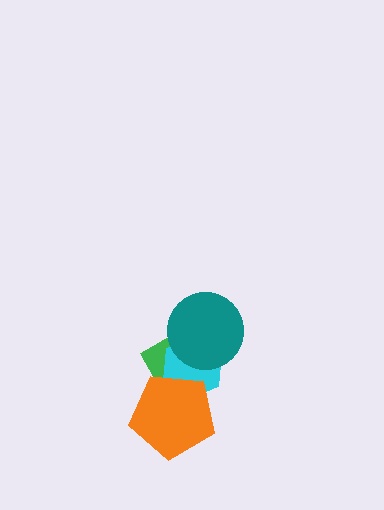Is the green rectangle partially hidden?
Yes, it is partially covered by another shape.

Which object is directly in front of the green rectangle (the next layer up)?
The cyan hexagon is directly in front of the green rectangle.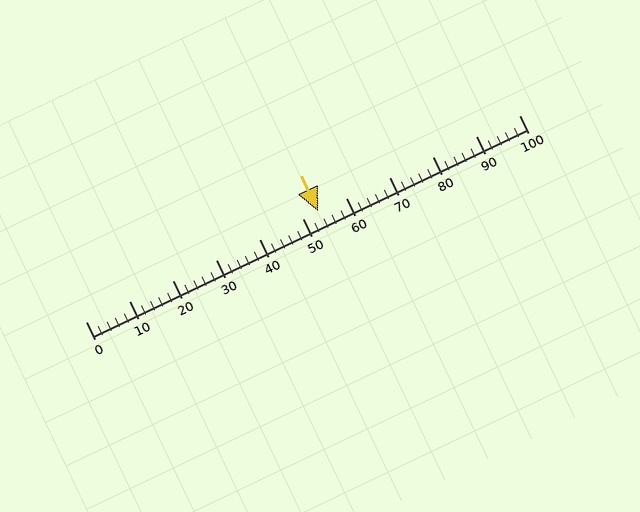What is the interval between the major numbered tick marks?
The major tick marks are spaced 10 units apart.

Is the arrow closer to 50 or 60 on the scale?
The arrow is closer to 50.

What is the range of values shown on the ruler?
The ruler shows values from 0 to 100.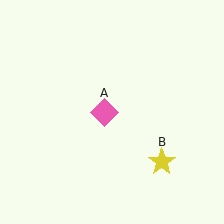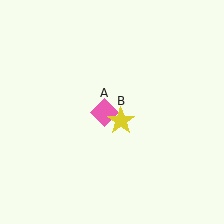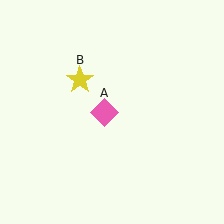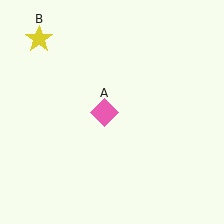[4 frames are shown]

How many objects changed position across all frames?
1 object changed position: yellow star (object B).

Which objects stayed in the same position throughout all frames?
Pink diamond (object A) remained stationary.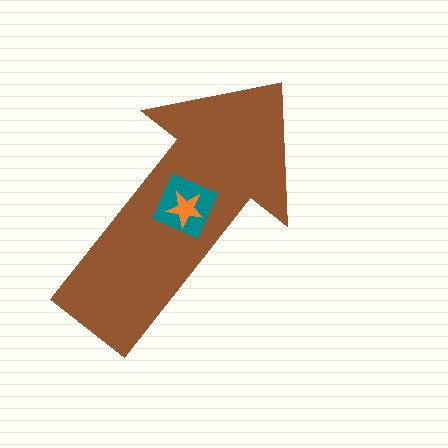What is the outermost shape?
The brown arrow.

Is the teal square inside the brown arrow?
Yes.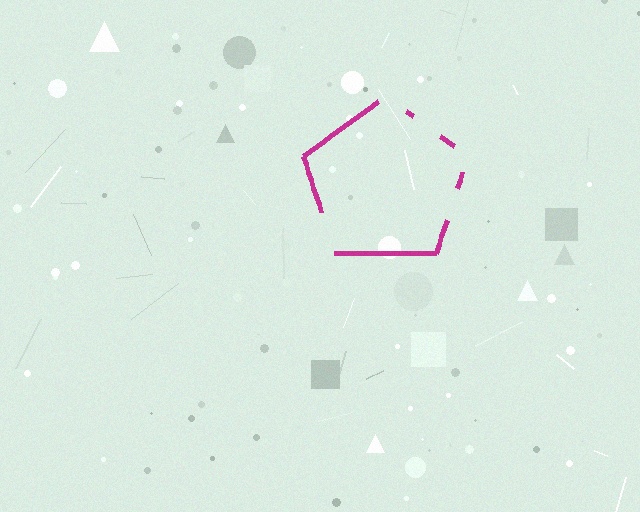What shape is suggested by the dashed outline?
The dashed outline suggests a pentagon.